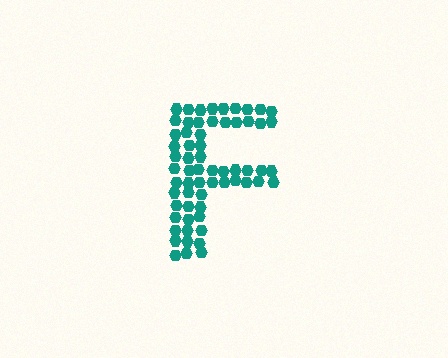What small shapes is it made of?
It is made of small hexagons.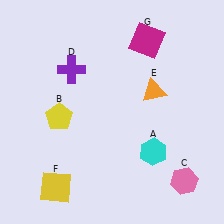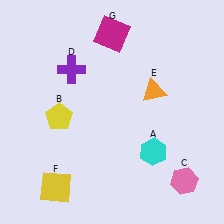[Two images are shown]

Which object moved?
The magenta square (G) moved left.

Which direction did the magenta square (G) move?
The magenta square (G) moved left.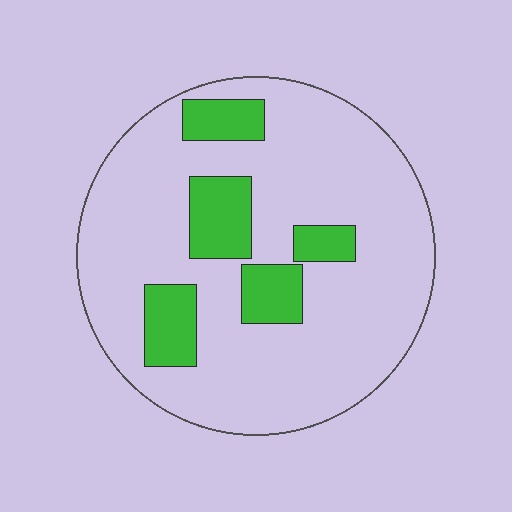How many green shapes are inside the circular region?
5.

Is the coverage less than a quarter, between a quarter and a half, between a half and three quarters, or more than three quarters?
Less than a quarter.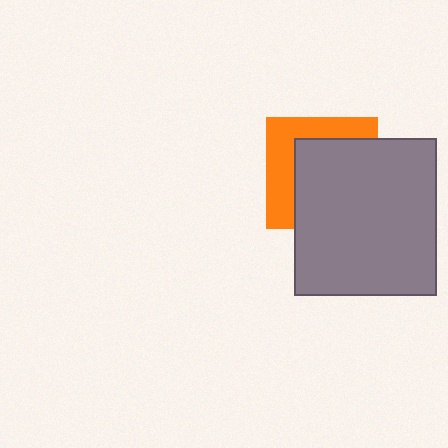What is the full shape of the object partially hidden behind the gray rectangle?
The partially hidden object is an orange square.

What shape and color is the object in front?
The object in front is a gray rectangle.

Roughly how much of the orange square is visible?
A small part of it is visible (roughly 38%).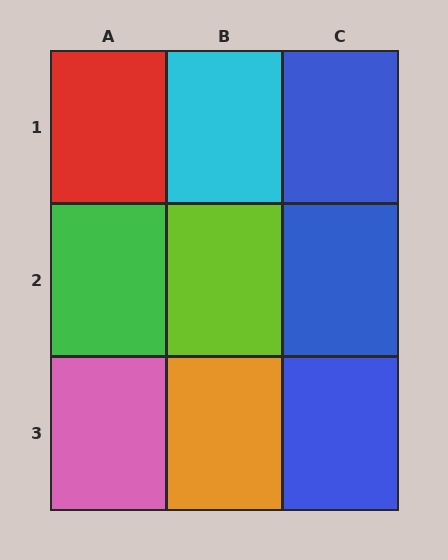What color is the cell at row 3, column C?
Blue.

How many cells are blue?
3 cells are blue.